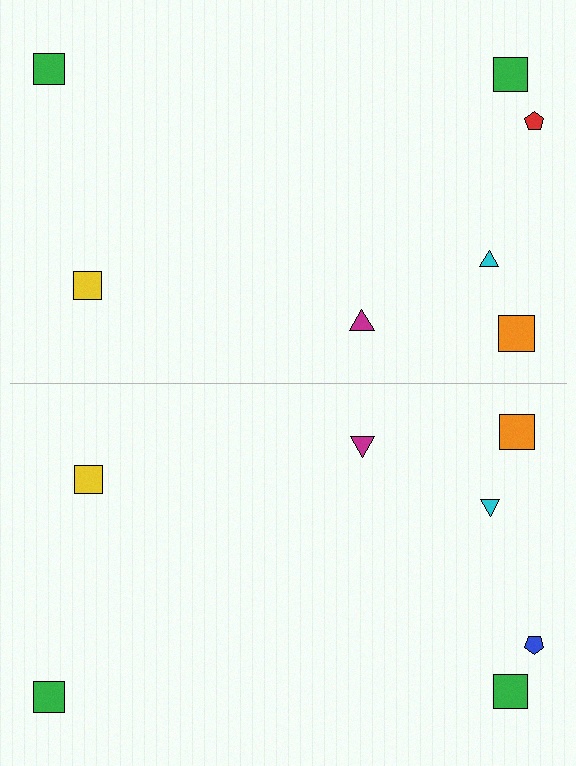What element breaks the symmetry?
The blue pentagon on the bottom side breaks the symmetry — its mirror counterpart is red.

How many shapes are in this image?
There are 14 shapes in this image.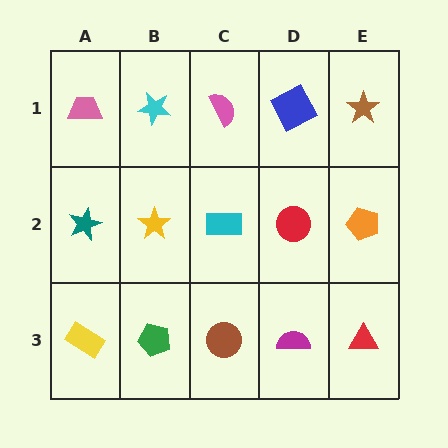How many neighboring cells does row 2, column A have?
3.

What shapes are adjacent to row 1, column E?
An orange pentagon (row 2, column E), a blue square (row 1, column D).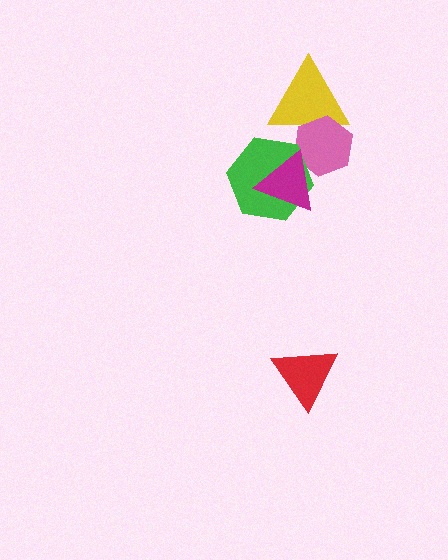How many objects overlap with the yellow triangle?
1 object overlaps with the yellow triangle.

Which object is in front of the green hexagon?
The magenta triangle is in front of the green hexagon.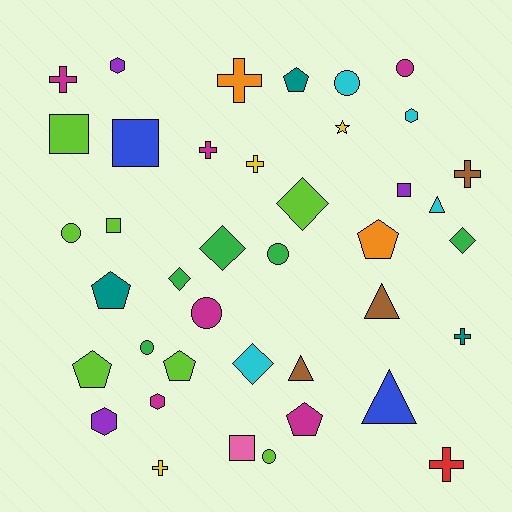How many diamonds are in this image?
There are 5 diamonds.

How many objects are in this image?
There are 40 objects.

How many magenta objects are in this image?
There are 6 magenta objects.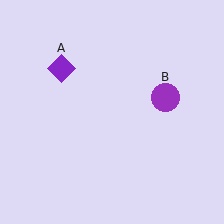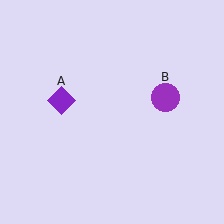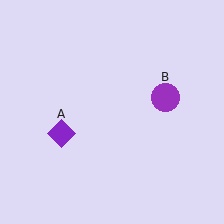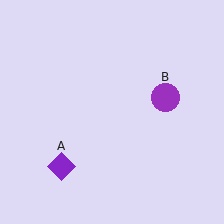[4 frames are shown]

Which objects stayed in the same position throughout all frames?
Purple circle (object B) remained stationary.